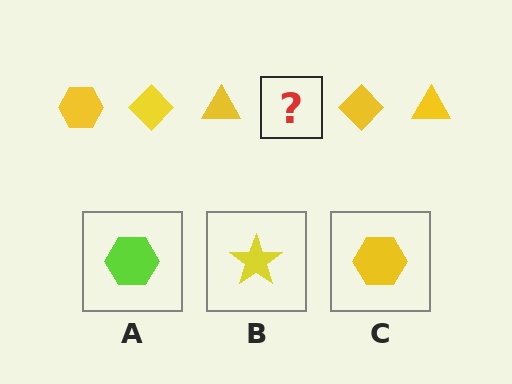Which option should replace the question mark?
Option C.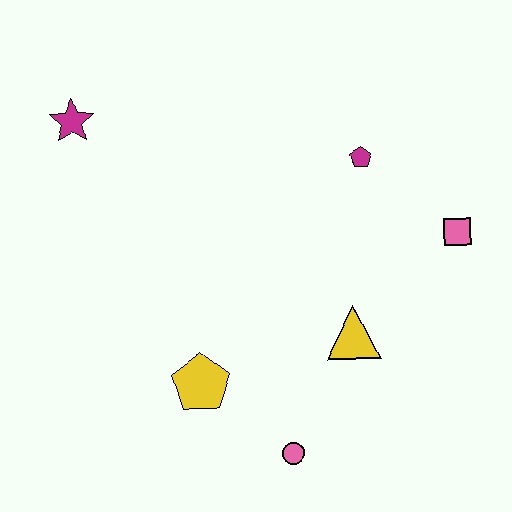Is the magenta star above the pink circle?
Yes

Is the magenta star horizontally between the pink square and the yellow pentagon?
No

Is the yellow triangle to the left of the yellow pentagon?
No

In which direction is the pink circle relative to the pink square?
The pink circle is below the pink square.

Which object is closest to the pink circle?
The yellow pentagon is closest to the pink circle.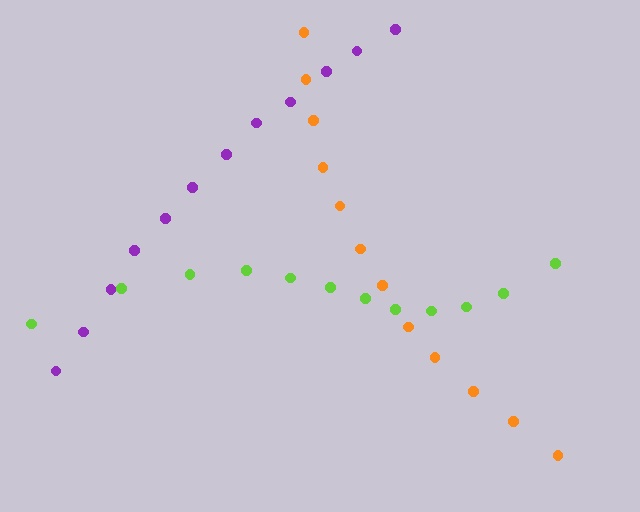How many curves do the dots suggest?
There are 3 distinct paths.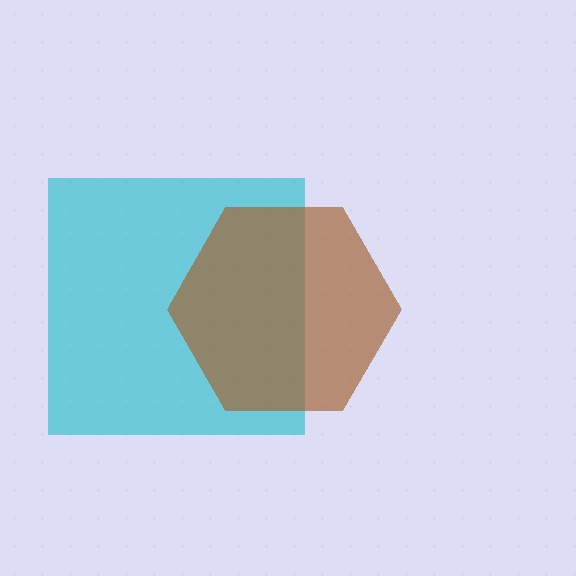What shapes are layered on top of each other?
The layered shapes are: a cyan square, a brown hexagon.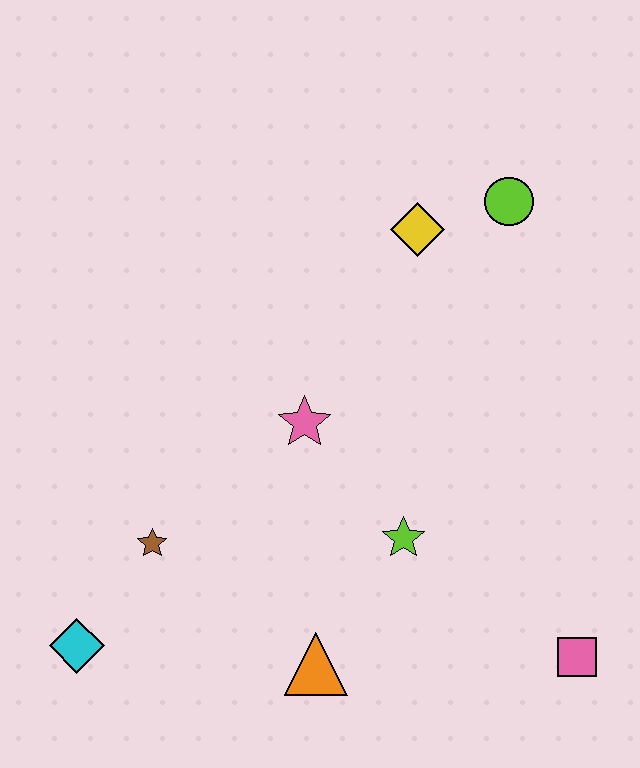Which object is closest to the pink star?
The lime star is closest to the pink star.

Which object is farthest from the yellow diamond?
The cyan diamond is farthest from the yellow diamond.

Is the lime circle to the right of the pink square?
No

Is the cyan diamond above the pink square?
Yes